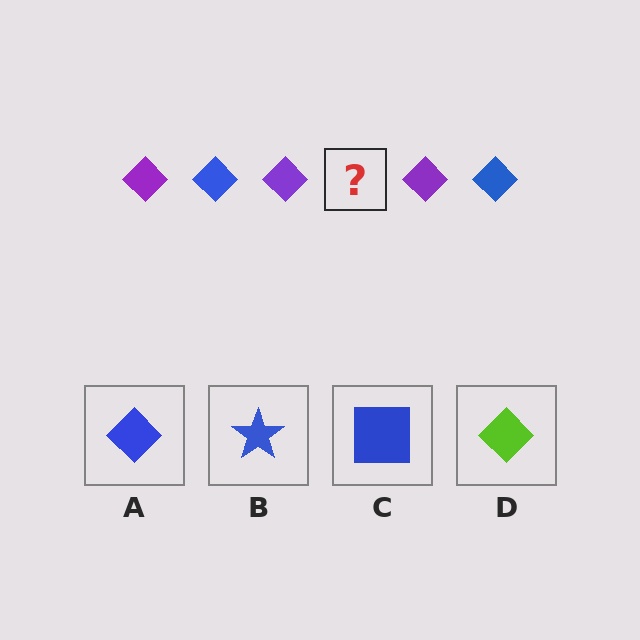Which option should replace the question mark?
Option A.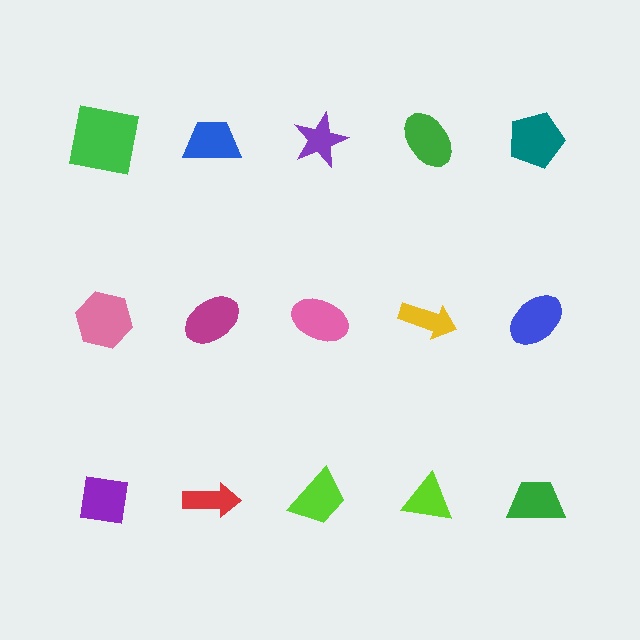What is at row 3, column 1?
A purple square.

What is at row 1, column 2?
A blue trapezoid.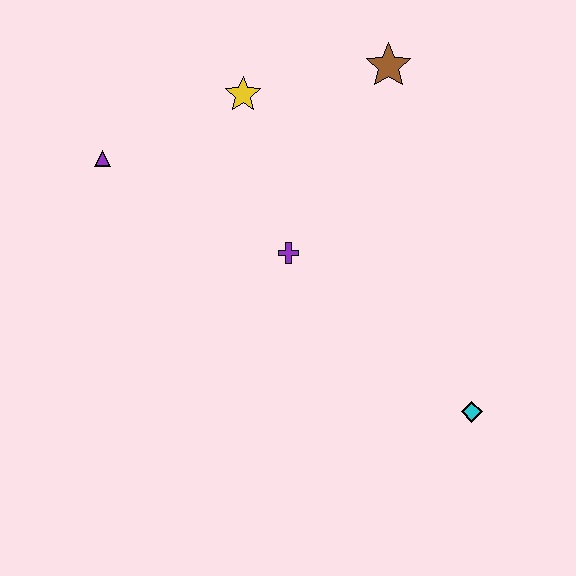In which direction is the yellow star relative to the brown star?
The yellow star is to the left of the brown star.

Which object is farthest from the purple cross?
The cyan diamond is farthest from the purple cross.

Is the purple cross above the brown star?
No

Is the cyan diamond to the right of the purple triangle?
Yes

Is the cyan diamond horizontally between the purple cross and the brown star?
No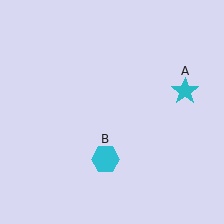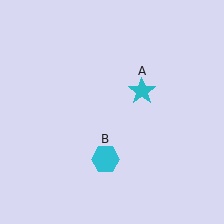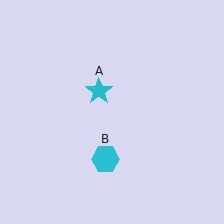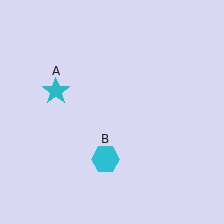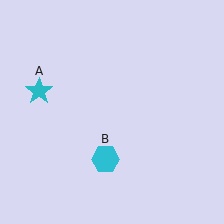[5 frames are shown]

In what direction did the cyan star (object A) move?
The cyan star (object A) moved left.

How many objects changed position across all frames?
1 object changed position: cyan star (object A).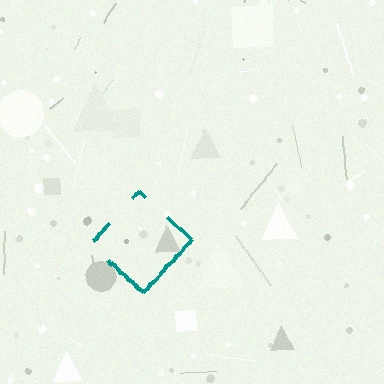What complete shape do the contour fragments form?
The contour fragments form a diamond.